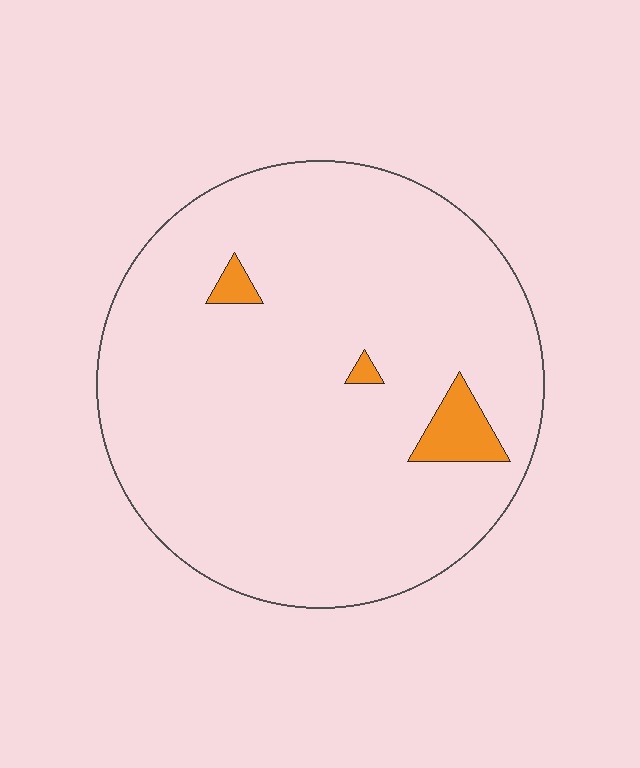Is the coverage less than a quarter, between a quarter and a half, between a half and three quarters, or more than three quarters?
Less than a quarter.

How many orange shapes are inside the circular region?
3.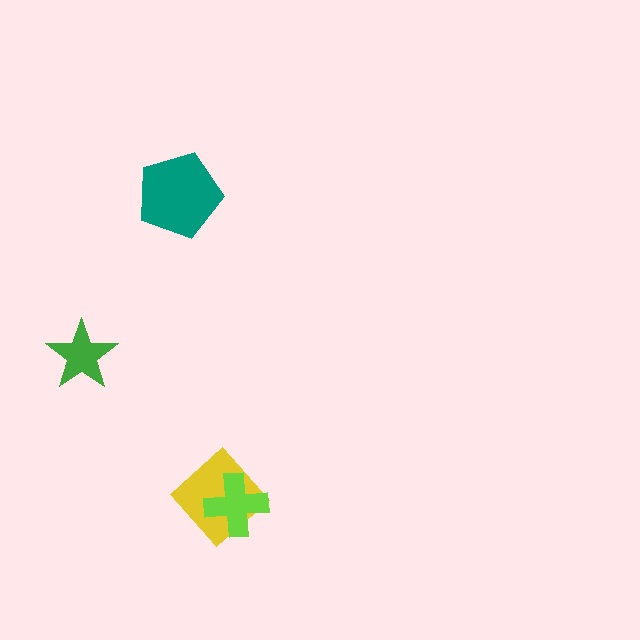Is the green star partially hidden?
No, no other shape covers it.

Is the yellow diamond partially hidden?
Yes, it is partially covered by another shape.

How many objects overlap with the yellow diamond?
1 object overlaps with the yellow diamond.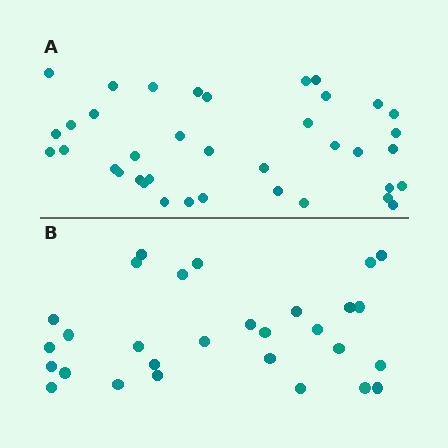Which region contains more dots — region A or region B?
Region A (the top region) has more dots.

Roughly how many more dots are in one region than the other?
Region A has roughly 8 or so more dots than region B.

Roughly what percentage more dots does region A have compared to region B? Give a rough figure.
About 30% more.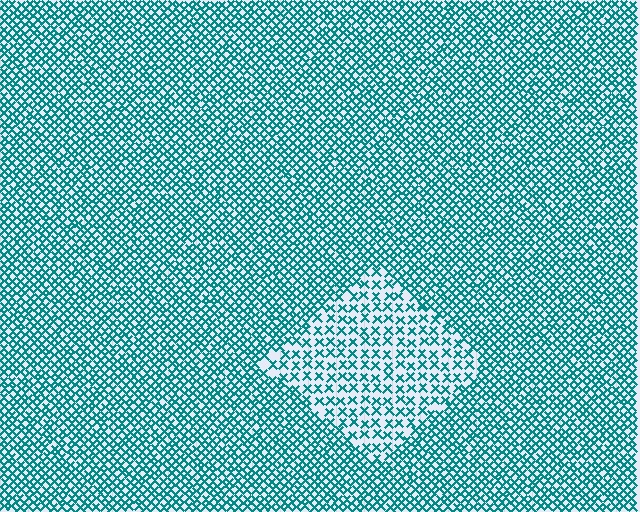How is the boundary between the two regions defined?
The boundary is defined by a change in element density (approximately 1.9x ratio). All elements are the same color, size, and shape.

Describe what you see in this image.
The image contains small teal elements arranged at two different densities. A diamond-shaped region is visible where the elements are less densely packed than the surrounding area.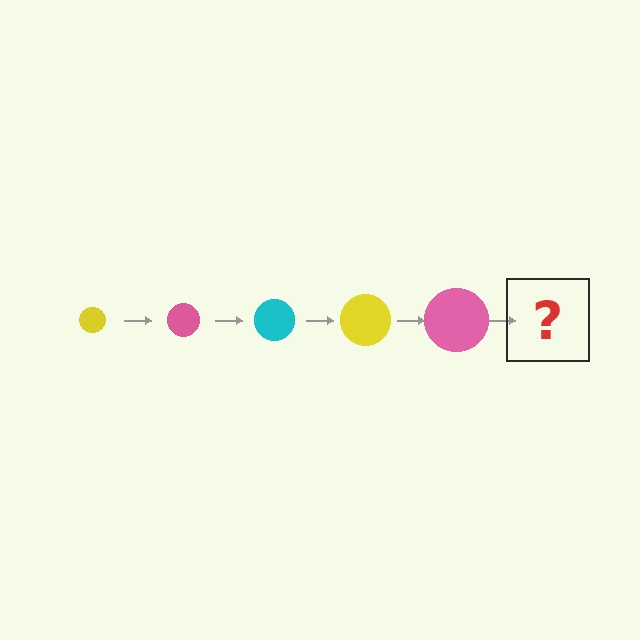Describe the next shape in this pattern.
It should be a cyan circle, larger than the previous one.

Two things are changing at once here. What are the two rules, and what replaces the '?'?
The two rules are that the circle grows larger each step and the color cycles through yellow, pink, and cyan. The '?' should be a cyan circle, larger than the previous one.